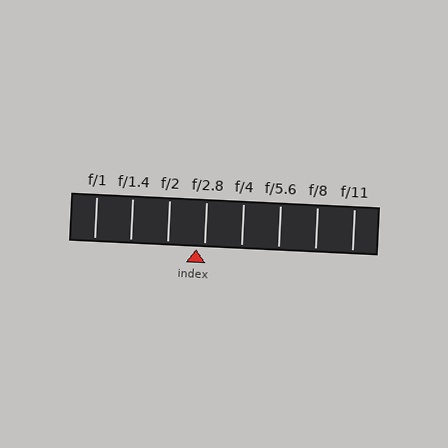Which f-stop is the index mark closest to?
The index mark is closest to f/2.8.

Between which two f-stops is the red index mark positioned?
The index mark is between f/2 and f/2.8.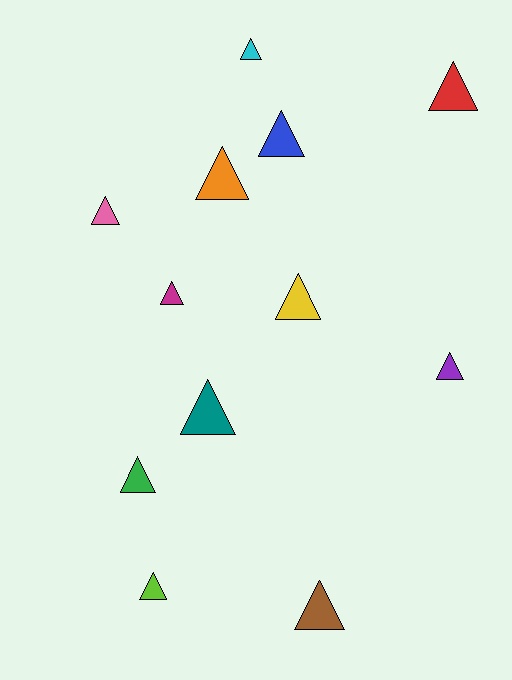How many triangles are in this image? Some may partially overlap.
There are 12 triangles.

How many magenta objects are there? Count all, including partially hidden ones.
There is 1 magenta object.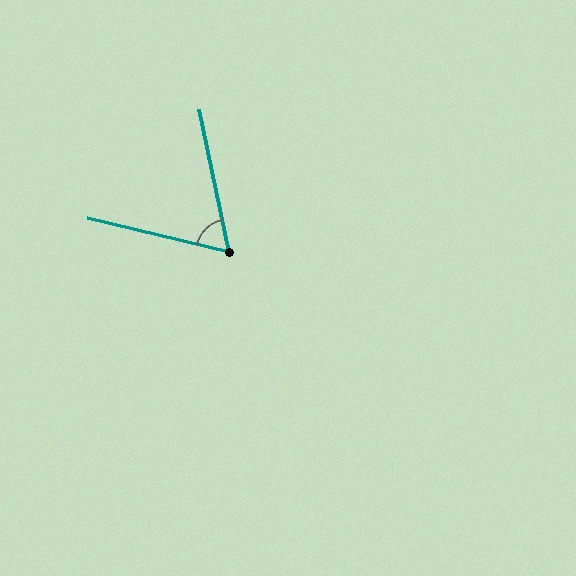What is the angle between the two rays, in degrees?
Approximately 64 degrees.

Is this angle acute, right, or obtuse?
It is acute.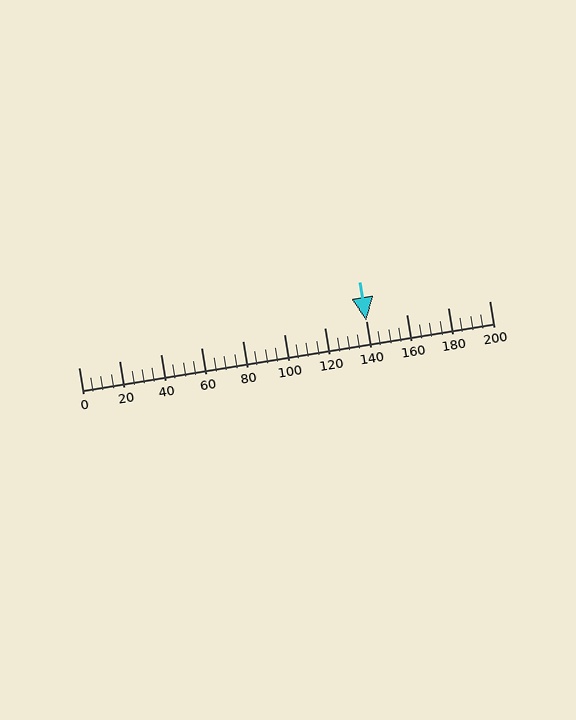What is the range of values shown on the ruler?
The ruler shows values from 0 to 200.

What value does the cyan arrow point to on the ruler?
The cyan arrow points to approximately 140.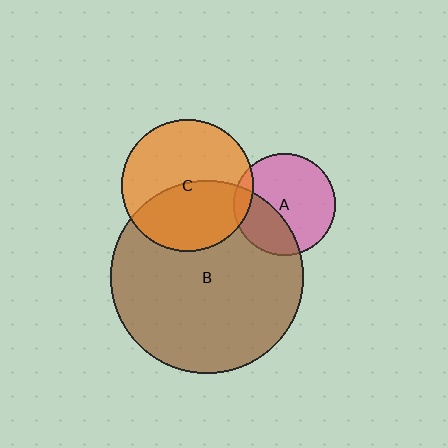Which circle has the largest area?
Circle B (brown).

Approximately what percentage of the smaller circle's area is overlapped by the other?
Approximately 10%.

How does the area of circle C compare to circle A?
Approximately 1.7 times.